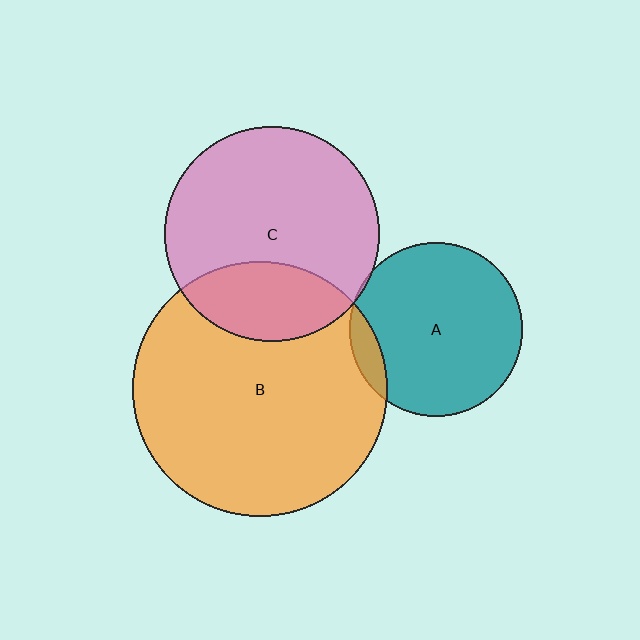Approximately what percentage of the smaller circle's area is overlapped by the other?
Approximately 5%.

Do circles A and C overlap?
Yes.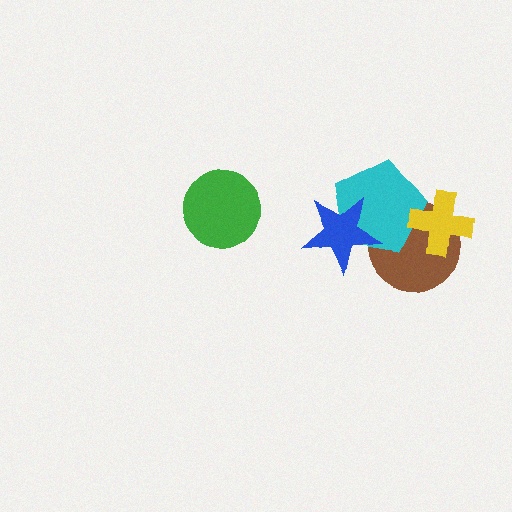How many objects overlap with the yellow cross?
2 objects overlap with the yellow cross.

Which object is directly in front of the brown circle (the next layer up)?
The cyan pentagon is directly in front of the brown circle.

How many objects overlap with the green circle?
0 objects overlap with the green circle.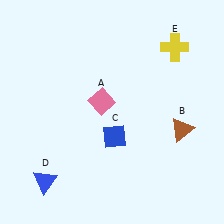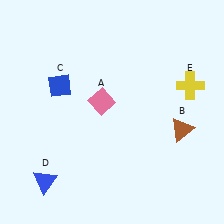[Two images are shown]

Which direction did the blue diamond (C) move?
The blue diamond (C) moved left.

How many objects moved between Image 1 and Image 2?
2 objects moved between the two images.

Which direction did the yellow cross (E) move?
The yellow cross (E) moved down.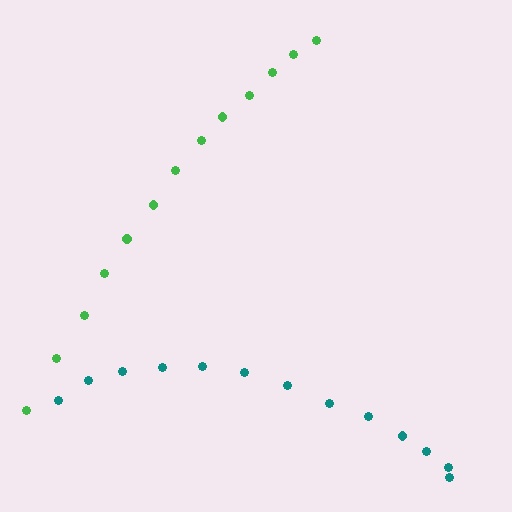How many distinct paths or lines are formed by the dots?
There are 2 distinct paths.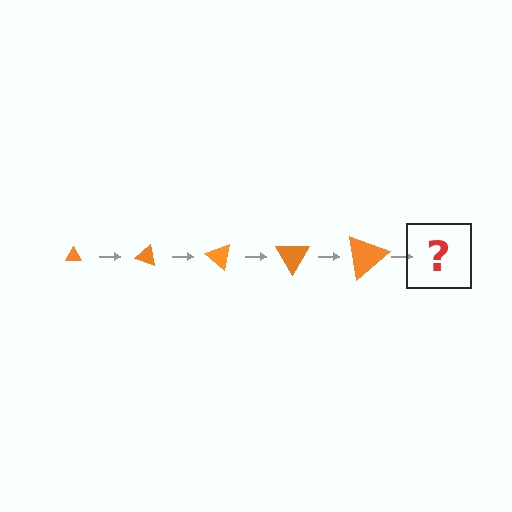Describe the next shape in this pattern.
It should be a triangle, larger than the previous one and rotated 100 degrees from the start.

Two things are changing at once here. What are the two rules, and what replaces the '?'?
The two rules are that the triangle grows larger each step and it rotates 20 degrees each step. The '?' should be a triangle, larger than the previous one and rotated 100 degrees from the start.